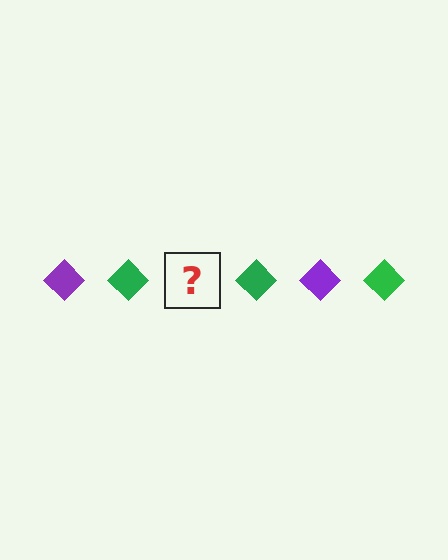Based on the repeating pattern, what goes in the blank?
The blank should be a purple diamond.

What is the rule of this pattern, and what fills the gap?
The rule is that the pattern cycles through purple, green diamonds. The gap should be filled with a purple diamond.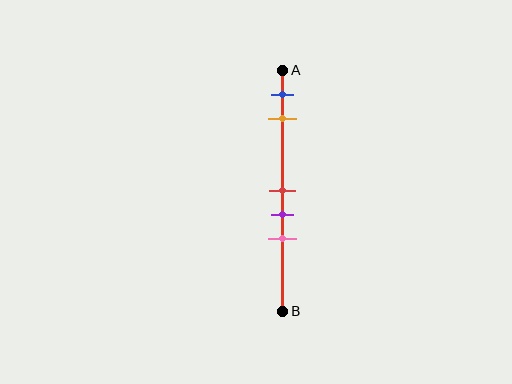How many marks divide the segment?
There are 5 marks dividing the segment.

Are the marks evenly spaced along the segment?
No, the marks are not evenly spaced.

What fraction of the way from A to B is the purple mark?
The purple mark is approximately 60% (0.6) of the way from A to B.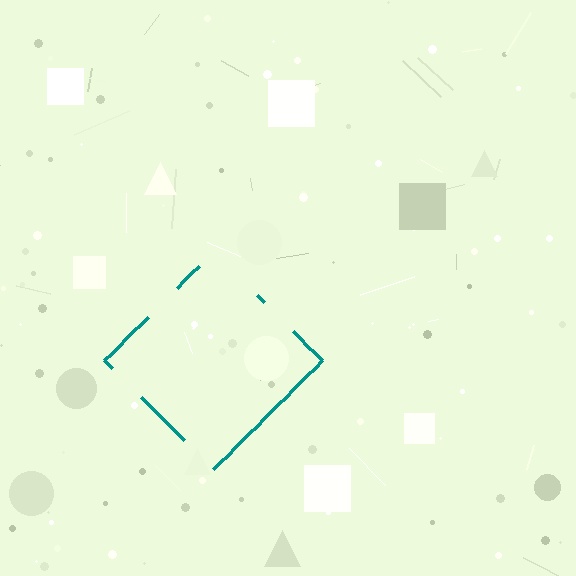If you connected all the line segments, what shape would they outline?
They would outline a diamond.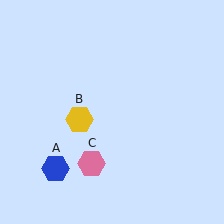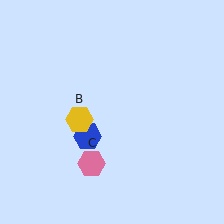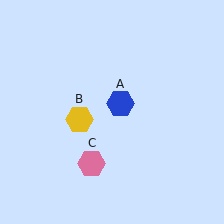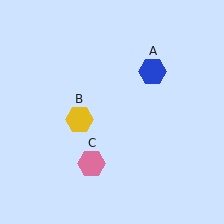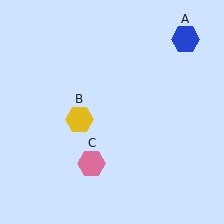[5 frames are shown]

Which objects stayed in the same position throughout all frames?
Yellow hexagon (object B) and pink hexagon (object C) remained stationary.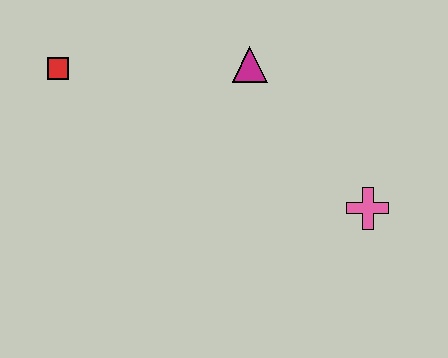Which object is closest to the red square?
The magenta triangle is closest to the red square.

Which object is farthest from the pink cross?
The red square is farthest from the pink cross.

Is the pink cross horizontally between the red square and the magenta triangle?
No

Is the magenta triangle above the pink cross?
Yes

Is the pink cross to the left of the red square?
No